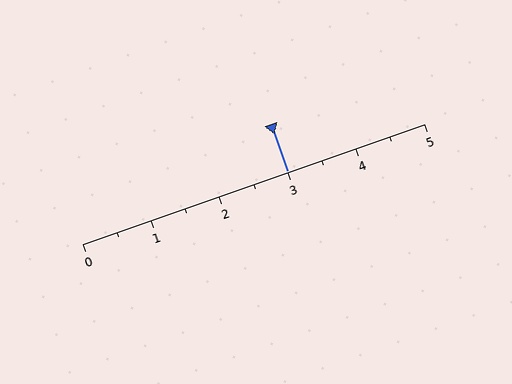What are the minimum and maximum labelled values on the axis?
The axis runs from 0 to 5.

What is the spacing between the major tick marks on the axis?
The major ticks are spaced 1 apart.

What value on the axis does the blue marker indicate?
The marker indicates approximately 3.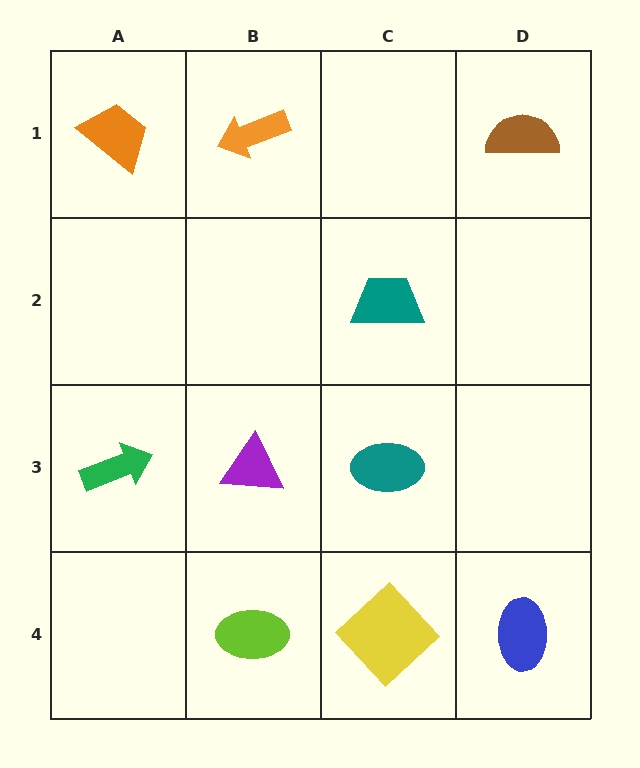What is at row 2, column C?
A teal trapezoid.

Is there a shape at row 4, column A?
No, that cell is empty.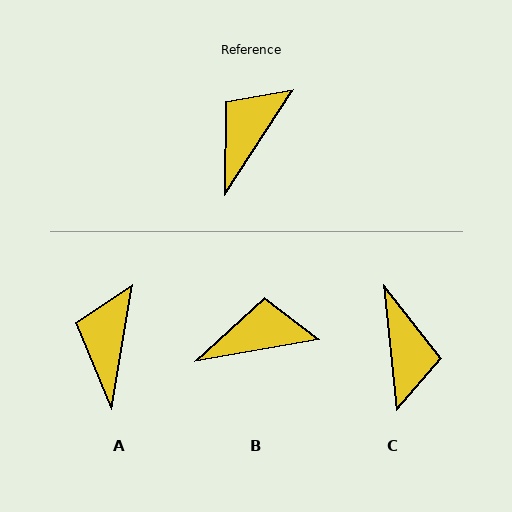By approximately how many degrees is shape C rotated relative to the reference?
Approximately 141 degrees clockwise.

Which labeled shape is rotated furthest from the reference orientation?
C, about 141 degrees away.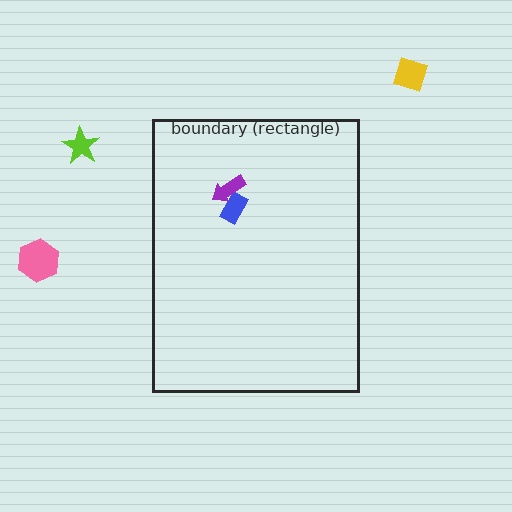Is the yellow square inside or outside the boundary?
Outside.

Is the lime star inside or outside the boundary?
Outside.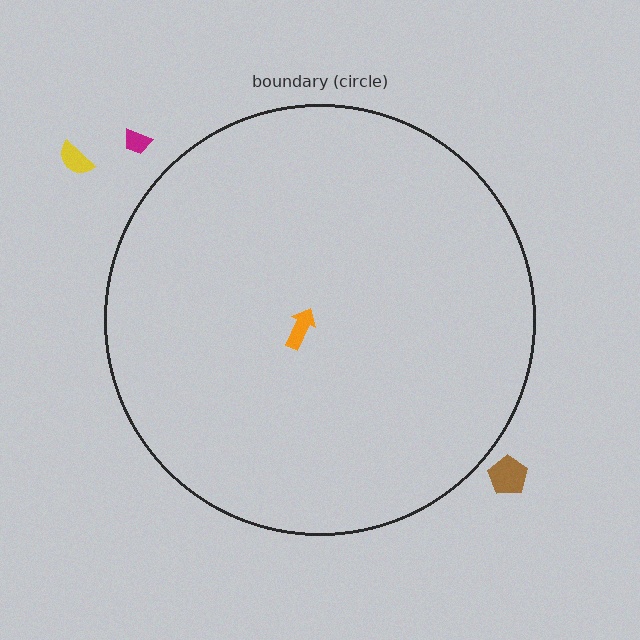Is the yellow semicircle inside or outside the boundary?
Outside.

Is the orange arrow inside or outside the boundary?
Inside.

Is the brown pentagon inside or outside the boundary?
Outside.